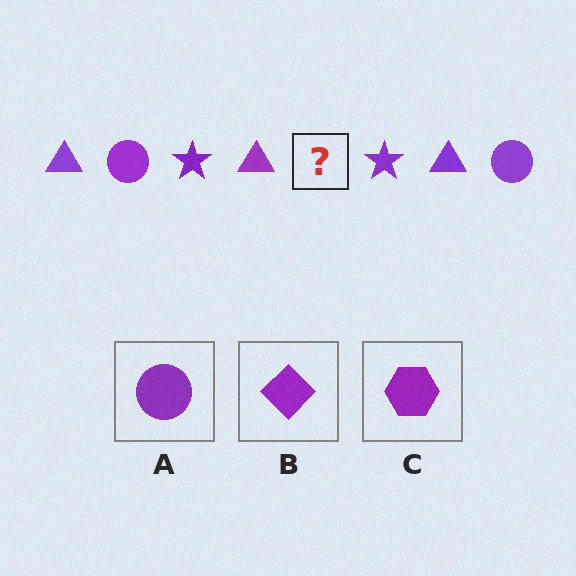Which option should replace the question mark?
Option A.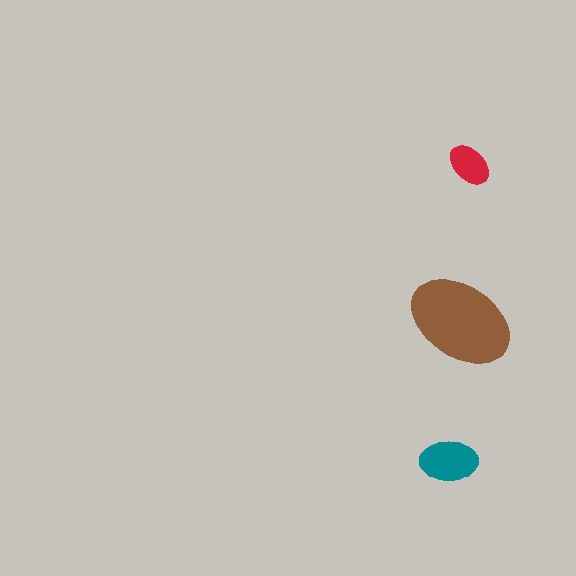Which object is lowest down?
The teal ellipse is bottommost.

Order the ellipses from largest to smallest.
the brown one, the teal one, the red one.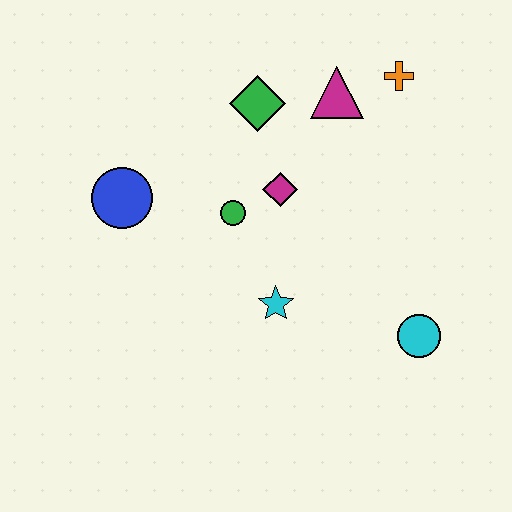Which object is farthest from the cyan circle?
The blue circle is farthest from the cyan circle.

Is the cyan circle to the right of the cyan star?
Yes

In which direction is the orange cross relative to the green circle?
The orange cross is to the right of the green circle.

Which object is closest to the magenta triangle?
The orange cross is closest to the magenta triangle.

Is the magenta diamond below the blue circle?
No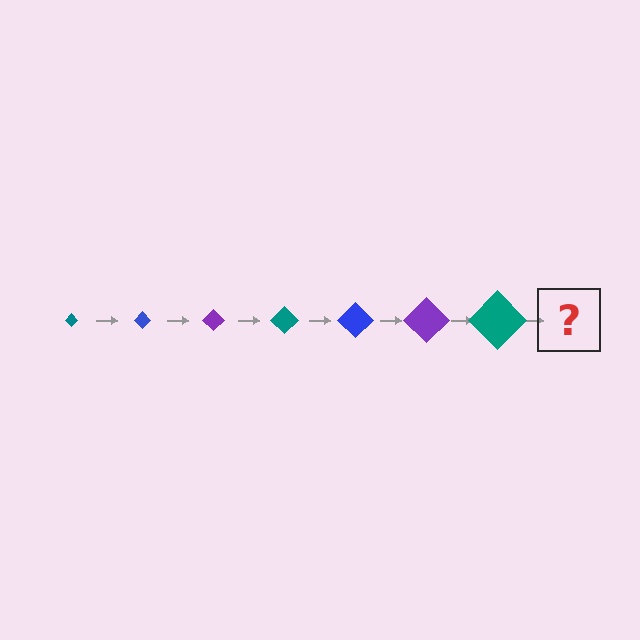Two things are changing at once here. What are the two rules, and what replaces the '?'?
The two rules are that the diamond grows larger each step and the color cycles through teal, blue, and purple. The '?' should be a blue diamond, larger than the previous one.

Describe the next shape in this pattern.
It should be a blue diamond, larger than the previous one.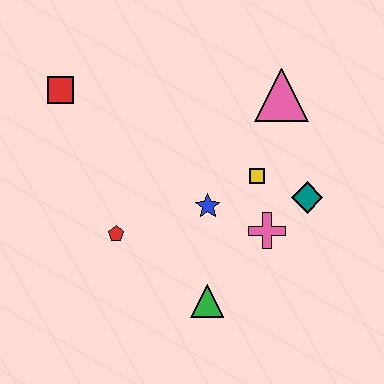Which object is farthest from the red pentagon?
The pink triangle is farthest from the red pentagon.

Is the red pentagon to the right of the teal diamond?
No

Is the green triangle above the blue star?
No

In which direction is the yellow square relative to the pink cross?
The yellow square is above the pink cross.